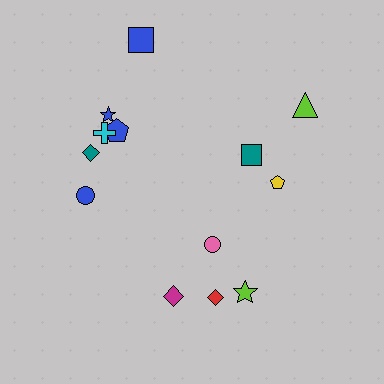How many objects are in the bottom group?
There are 4 objects.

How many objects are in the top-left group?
There are 6 objects.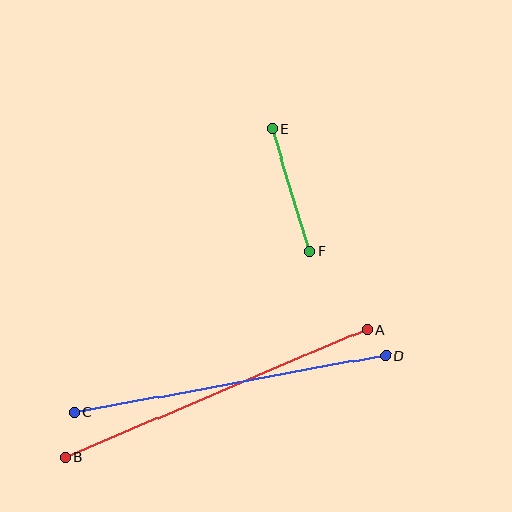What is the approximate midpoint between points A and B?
The midpoint is at approximately (216, 393) pixels.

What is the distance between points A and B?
The distance is approximately 328 pixels.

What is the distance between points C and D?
The distance is approximately 317 pixels.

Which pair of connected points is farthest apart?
Points A and B are farthest apart.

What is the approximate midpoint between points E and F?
The midpoint is at approximately (291, 190) pixels.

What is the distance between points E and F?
The distance is approximately 128 pixels.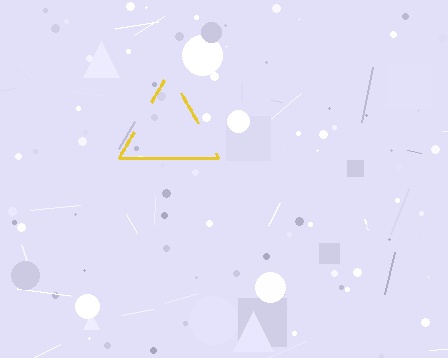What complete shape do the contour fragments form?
The contour fragments form a triangle.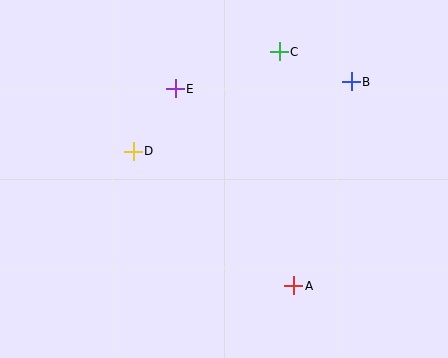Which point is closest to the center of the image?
Point D at (133, 151) is closest to the center.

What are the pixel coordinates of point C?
Point C is at (279, 52).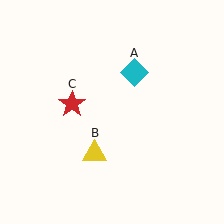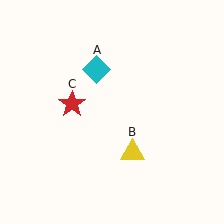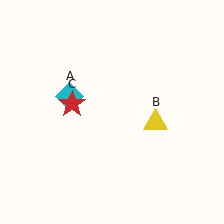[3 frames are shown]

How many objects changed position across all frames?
2 objects changed position: cyan diamond (object A), yellow triangle (object B).